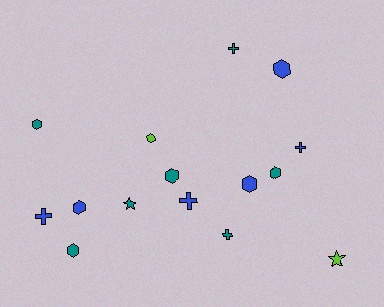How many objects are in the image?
There are 15 objects.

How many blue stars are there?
There are no blue stars.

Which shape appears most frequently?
Hexagon, with 8 objects.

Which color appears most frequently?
Teal, with 7 objects.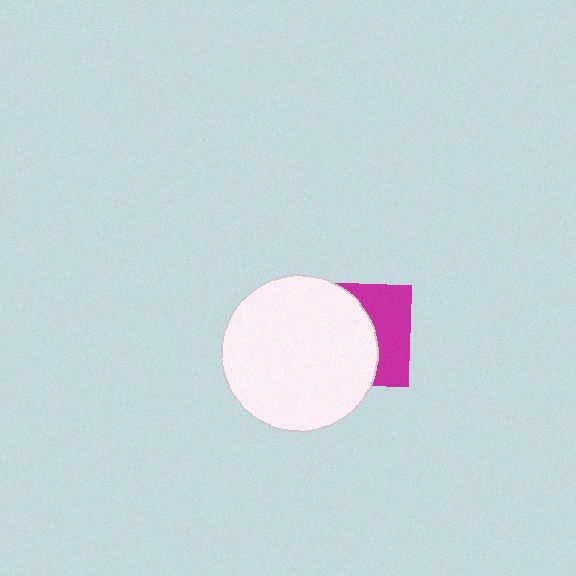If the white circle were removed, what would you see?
You would see the complete magenta square.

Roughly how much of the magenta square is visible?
A small part of it is visible (roughly 39%).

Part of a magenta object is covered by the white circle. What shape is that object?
It is a square.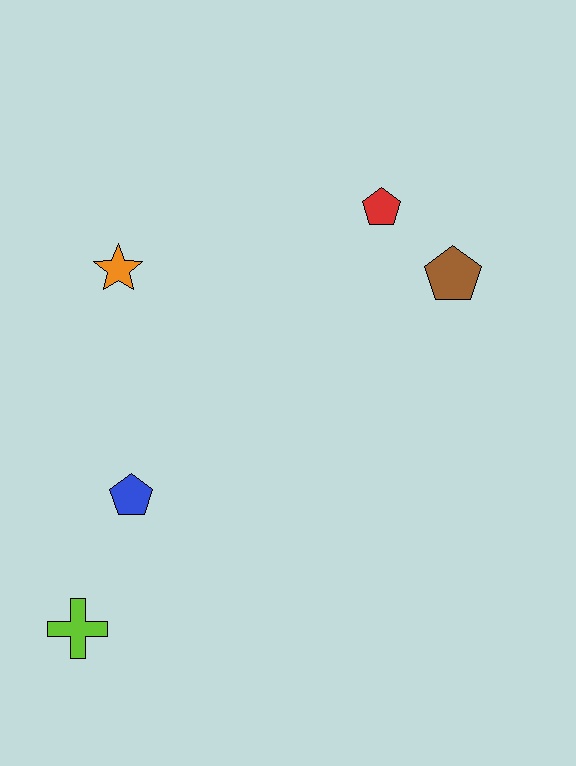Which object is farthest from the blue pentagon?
The brown pentagon is farthest from the blue pentagon.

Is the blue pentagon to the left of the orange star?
No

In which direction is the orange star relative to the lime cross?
The orange star is above the lime cross.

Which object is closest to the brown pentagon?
The red pentagon is closest to the brown pentagon.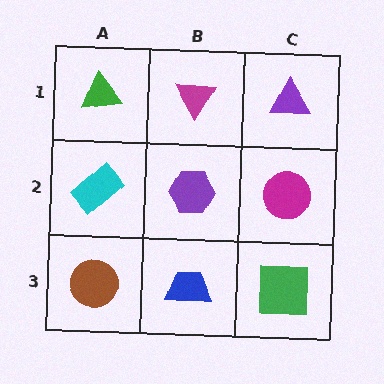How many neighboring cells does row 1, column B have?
3.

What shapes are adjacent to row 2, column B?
A magenta triangle (row 1, column B), a blue trapezoid (row 3, column B), a cyan rectangle (row 2, column A), a magenta circle (row 2, column C).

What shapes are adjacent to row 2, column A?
A green triangle (row 1, column A), a brown circle (row 3, column A), a purple hexagon (row 2, column B).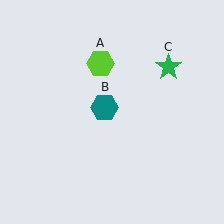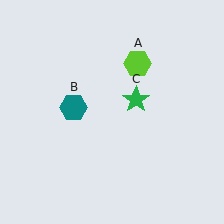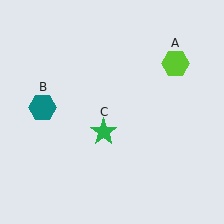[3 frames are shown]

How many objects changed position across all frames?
3 objects changed position: lime hexagon (object A), teal hexagon (object B), green star (object C).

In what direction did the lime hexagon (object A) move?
The lime hexagon (object A) moved right.